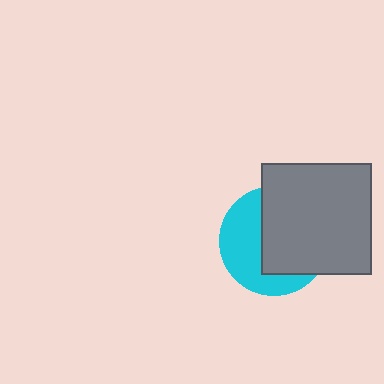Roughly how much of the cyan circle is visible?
A small part of it is visible (roughly 45%).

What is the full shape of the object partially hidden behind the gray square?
The partially hidden object is a cyan circle.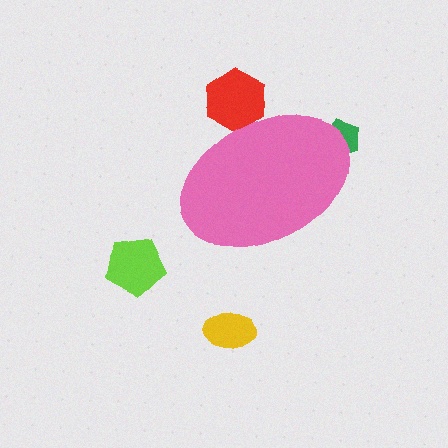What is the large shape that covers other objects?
A pink ellipse.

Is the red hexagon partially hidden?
Yes, the red hexagon is partially hidden behind the pink ellipse.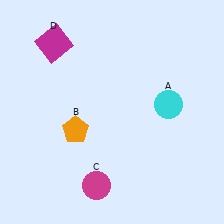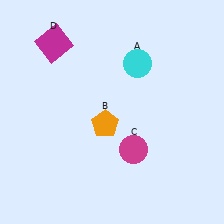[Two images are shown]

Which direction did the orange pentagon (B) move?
The orange pentagon (B) moved right.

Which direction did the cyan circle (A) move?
The cyan circle (A) moved up.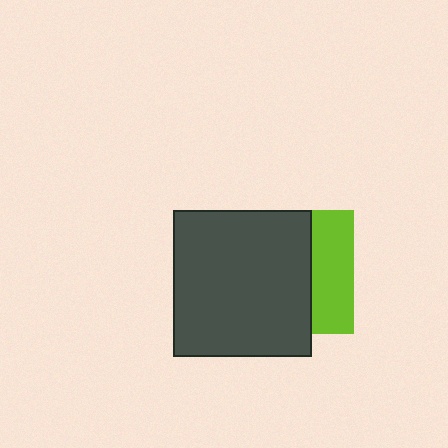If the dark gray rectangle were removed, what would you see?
You would see the complete lime square.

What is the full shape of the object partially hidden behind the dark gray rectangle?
The partially hidden object is a lime square.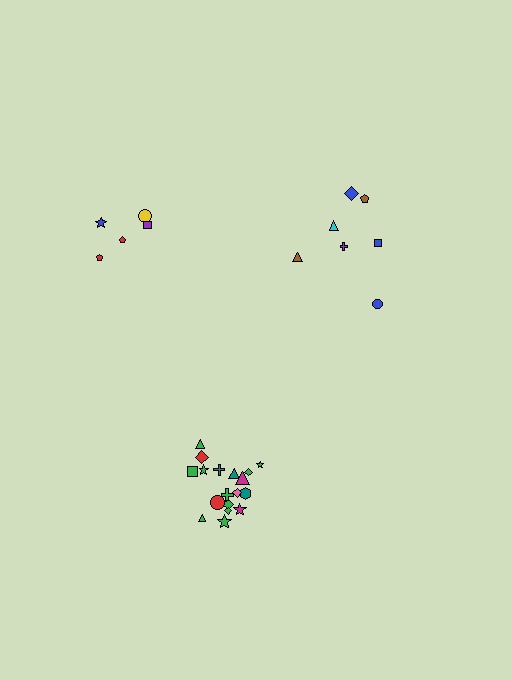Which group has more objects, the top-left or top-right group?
The top-right group.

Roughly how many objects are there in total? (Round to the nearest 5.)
Roughly 30 objects in total.